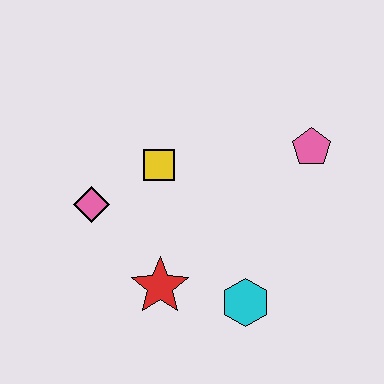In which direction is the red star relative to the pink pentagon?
The red star is to the left of the pink pentagon.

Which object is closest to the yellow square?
The pink diamond is closest to the yellow square.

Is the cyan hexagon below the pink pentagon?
Yes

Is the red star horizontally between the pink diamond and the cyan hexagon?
Yes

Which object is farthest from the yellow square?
The cyan hexagon is farthest from the yellow square.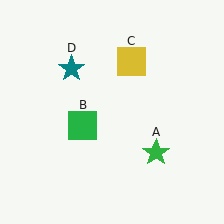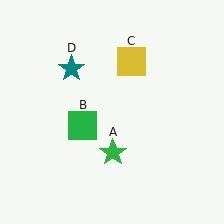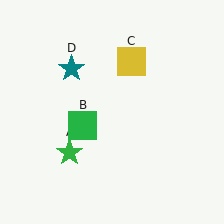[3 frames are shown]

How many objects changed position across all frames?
1 object changed position: green star (object A).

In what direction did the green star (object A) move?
The green star (object A) moved left.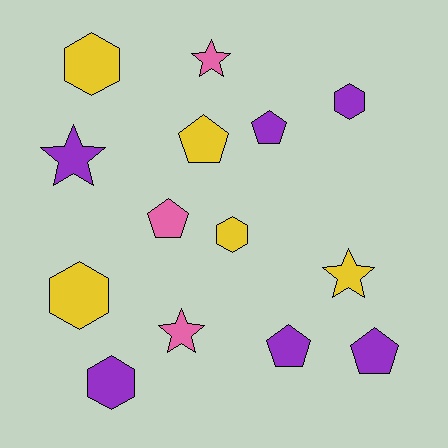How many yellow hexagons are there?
There are 3 yellow hexagons.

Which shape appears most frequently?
Pentagon, with 5 objects.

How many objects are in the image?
There are 14 objects.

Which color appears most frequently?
Purple, with 6 objects.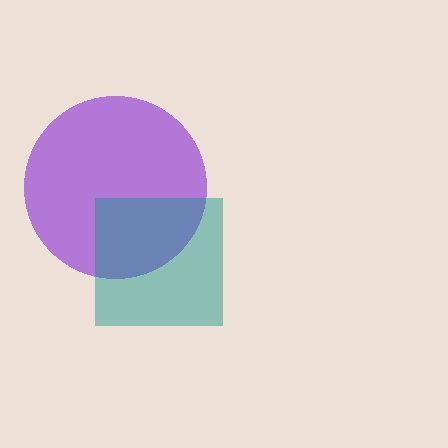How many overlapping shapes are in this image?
There are 2 overlapping shapes in the image.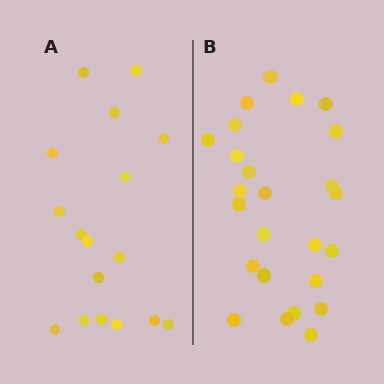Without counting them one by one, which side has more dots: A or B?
Region B (the right region) has more dots.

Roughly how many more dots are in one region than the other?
Region B has roughly 8 or so more dots than region A.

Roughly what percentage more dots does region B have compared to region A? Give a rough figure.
About 45% more.